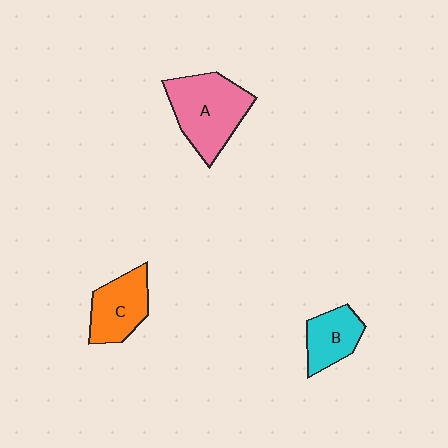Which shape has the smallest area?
Shape B (cyan).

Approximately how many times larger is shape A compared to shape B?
Approximately 1.8 times.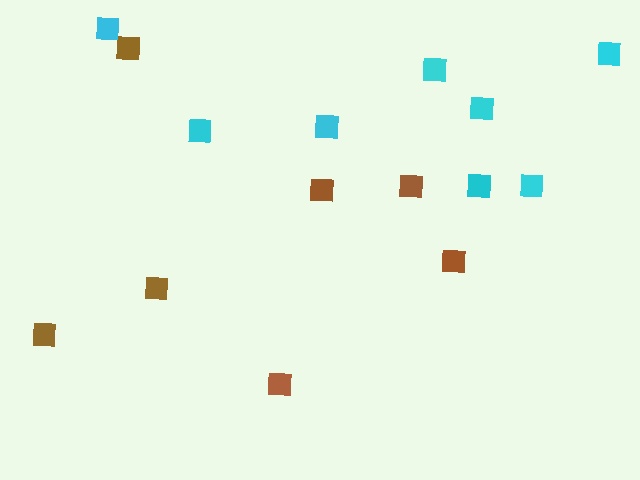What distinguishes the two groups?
There are 2 groups: one group of brown squares (7) and one group of cyan squares (8).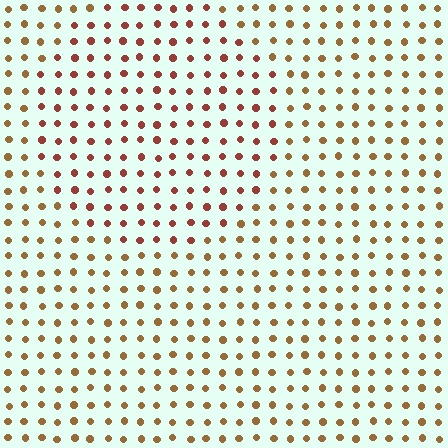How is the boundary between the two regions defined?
The boundary is defined purely by a slight shift in hue (about 31 degrees). Spacing, size, and orientation are identical on both sides.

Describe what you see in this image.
The image is filled with small brown elements in a uniform arrangement. A circle-shaped region is visible where the elements are tinted to a slightly different hue, forming a subtle color boundary.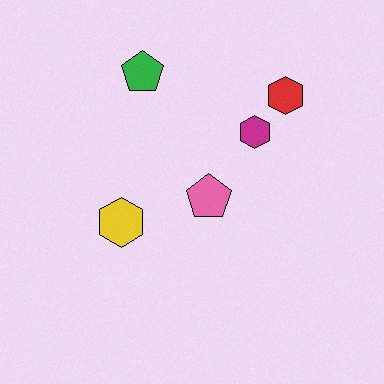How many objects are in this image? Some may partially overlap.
There are 5 objects.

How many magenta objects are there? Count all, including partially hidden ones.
There is 1 magenta object.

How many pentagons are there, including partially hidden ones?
There are 2 pentagons.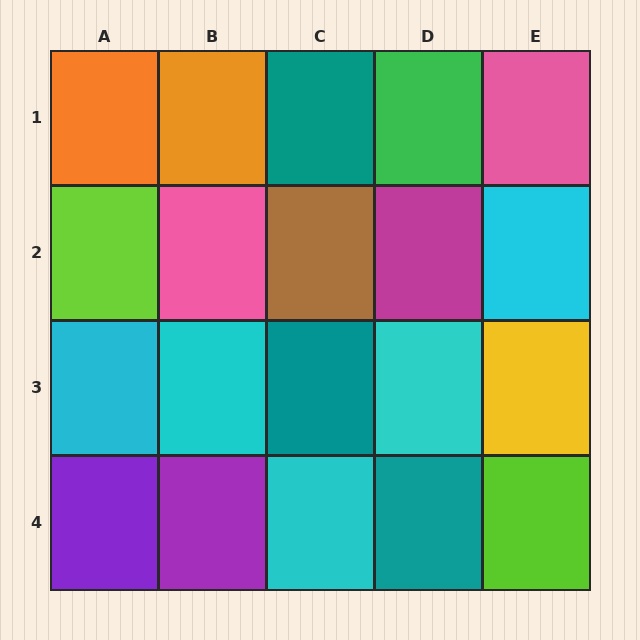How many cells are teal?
3 cells are teal.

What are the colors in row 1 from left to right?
Orange, orange, teal, green, pink.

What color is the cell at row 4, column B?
Purple.